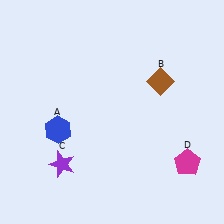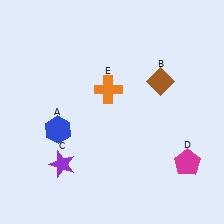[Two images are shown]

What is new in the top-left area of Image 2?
An orange cross (E) was added in the top-left area of Image 2.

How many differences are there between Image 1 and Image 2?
There is 1 difference between the two images.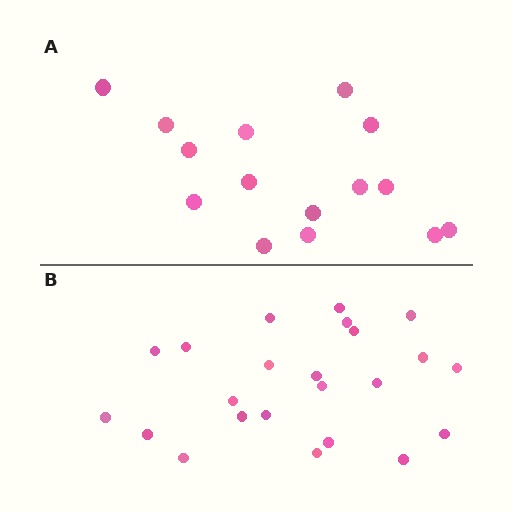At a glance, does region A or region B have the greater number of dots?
Region B (the bottom region) has more dots.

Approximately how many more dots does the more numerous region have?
Region B has roughly 8 or so more dots than region A.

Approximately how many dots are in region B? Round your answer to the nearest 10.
About 20 dots. (The exact count is 23, which rounds to 20.)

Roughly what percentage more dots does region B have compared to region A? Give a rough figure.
About 55% more.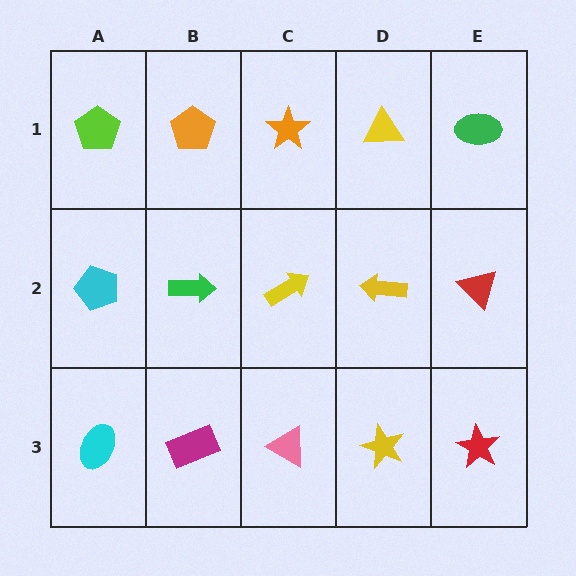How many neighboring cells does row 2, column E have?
3.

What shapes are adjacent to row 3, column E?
A red triangle (row 2, column E), a yellow star (row 3, column D).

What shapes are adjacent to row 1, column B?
A green arrow (row 2, column B), a lime pentagon (row 1, column A), an orange star (row 1, column C).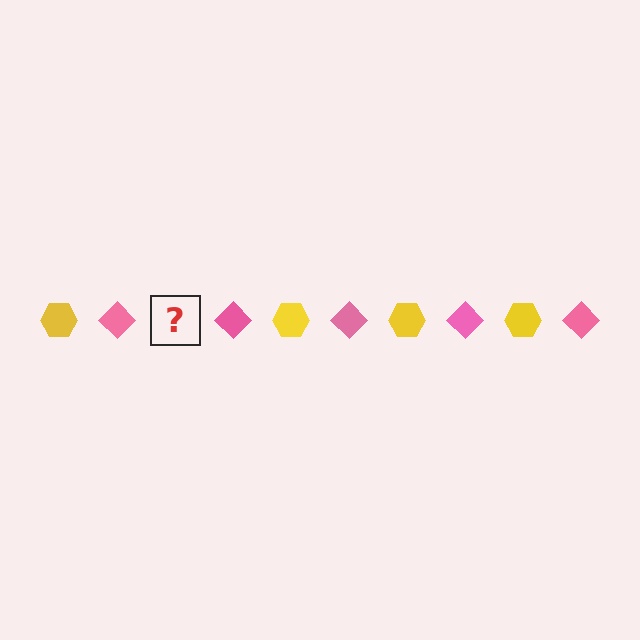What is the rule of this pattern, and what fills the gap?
The rule is that the pattern alternates between yellow hexagon and pink diamond. The gap should be filled with a yellow hexagon.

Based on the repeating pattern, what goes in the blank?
The blank should be a yellow hexagon.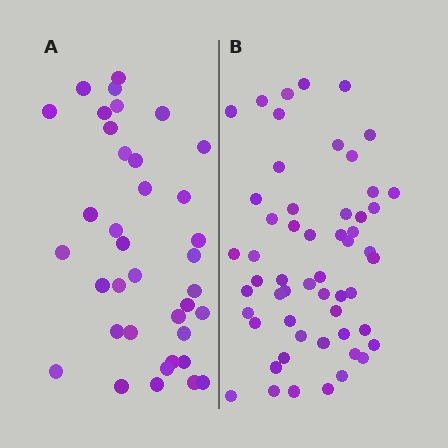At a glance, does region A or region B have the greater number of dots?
Region B (the right region) has more dots.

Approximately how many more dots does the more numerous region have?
Region B has approximately 20 more dots than region A.